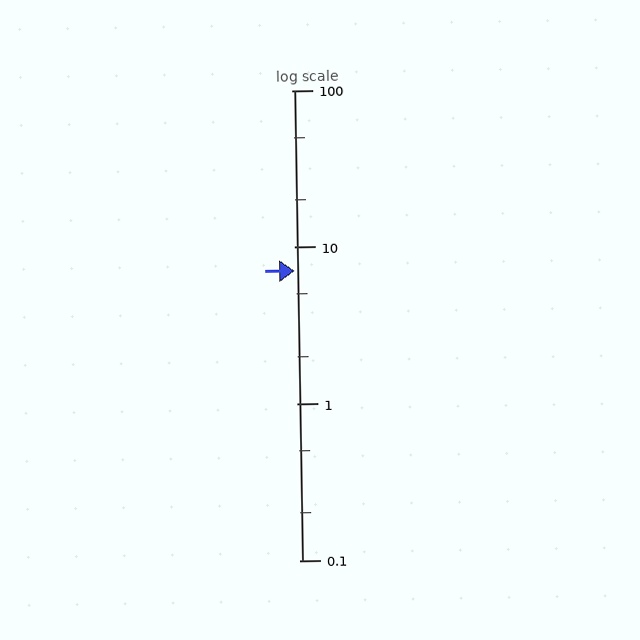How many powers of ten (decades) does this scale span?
The scale spans 3 decades, from 0.1 to 100.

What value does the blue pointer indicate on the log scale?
The pointer indicates approximately 7.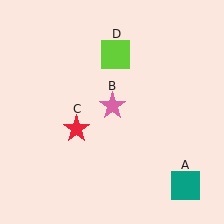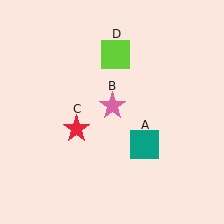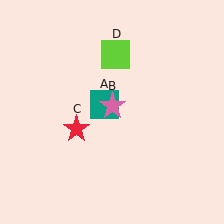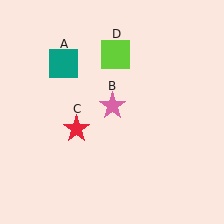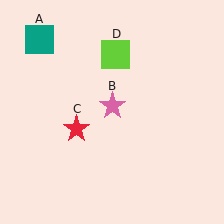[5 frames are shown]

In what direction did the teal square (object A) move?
The teal square (object A) moved up and to the left.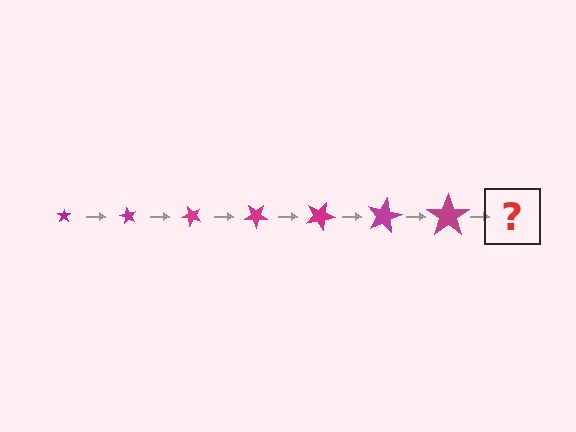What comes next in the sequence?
The next element should be a star, larger than the previous one and rotated 420 degrees from the start.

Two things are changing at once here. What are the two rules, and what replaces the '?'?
The two rules are that the star grows larger each step and it rotates 60 degrees each step. The '?' should be a star, larger than the previous one and rotated 420 degrees from the start.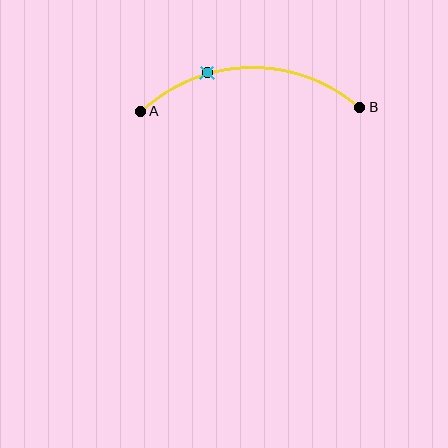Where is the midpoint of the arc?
The arc midpoint is the point on the curve farthest from the straight line joining A and B. It sits above that line.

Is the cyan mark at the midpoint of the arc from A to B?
No. The cyan mark lies on the arc but is closer to endpoint A. The arc midpoint would be at the point on the curve equidistant along the arc from both A and B.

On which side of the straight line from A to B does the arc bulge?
The arc bulges above the straight line connecting A and B.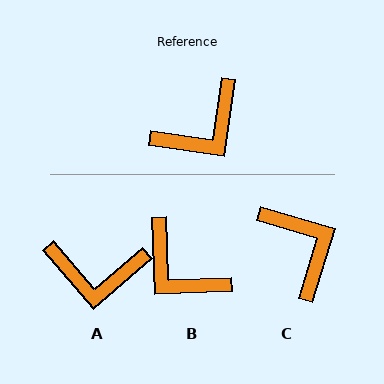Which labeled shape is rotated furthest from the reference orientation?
C, about 82 degrees away.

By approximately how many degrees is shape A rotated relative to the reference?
Approximately 41 degrees clockwise.